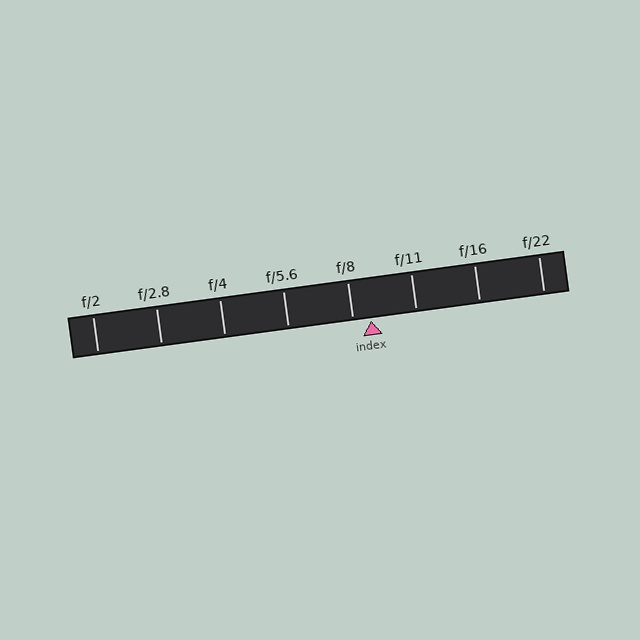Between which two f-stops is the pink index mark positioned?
The index mark is between f/8 and f/11.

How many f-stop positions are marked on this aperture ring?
There are 8 f-stop positions marked.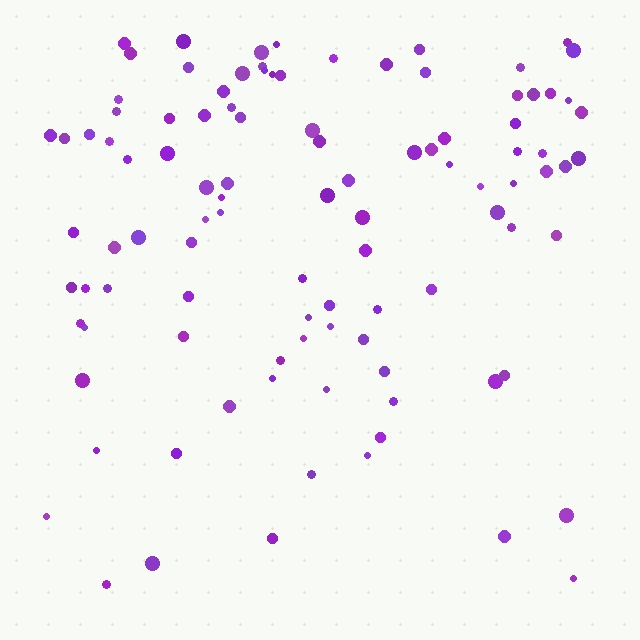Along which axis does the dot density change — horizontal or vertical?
Vertical.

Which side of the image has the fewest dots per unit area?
The bottom.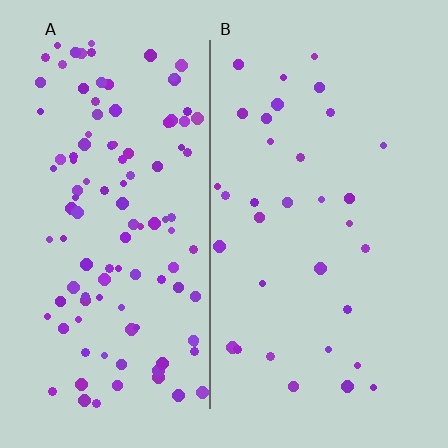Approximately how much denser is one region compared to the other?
Approximately 3.4× — region A over region B.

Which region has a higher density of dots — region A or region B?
A (the left).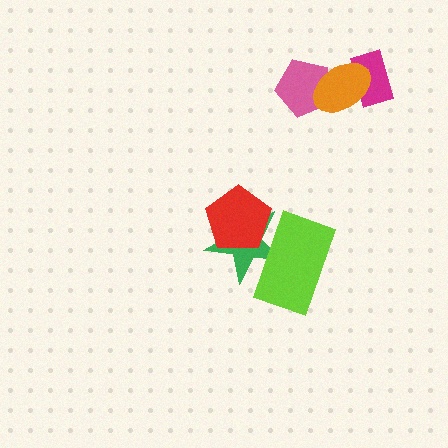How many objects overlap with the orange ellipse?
2 objects overlap with the orange ellipse.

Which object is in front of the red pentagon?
The lime rectangle is in front of the red pentagon.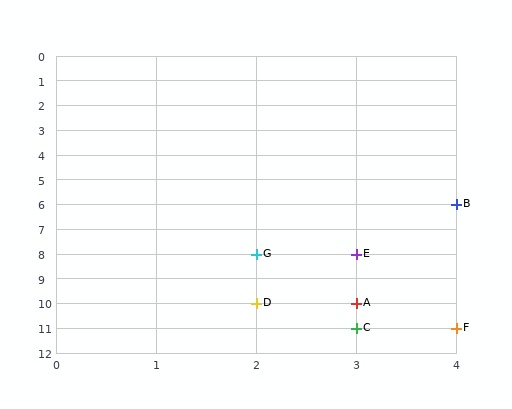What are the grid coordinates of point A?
Point A is at grid coordinates (3, 10).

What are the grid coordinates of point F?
Point F is at grid coordinates (4, 11).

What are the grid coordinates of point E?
Point E is at grid coordinates (3, 8).